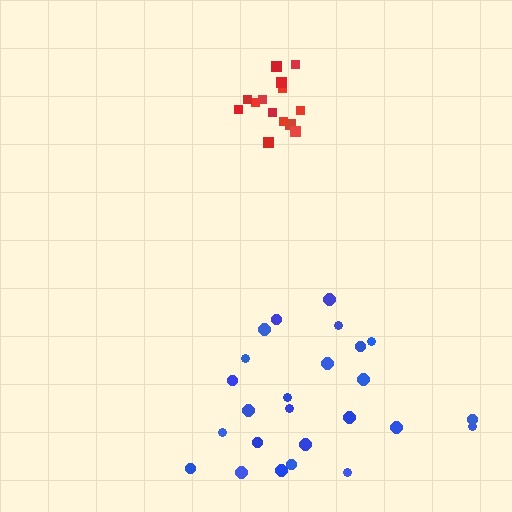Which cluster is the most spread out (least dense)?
Blue.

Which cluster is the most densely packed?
Red.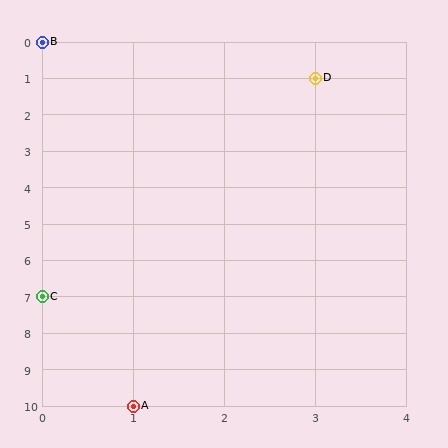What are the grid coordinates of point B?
Point B is at grid coordinates (0, 0).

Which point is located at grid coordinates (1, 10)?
Point A is at (1, 10).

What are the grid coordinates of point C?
Point C is at grid coordinates (0, 7).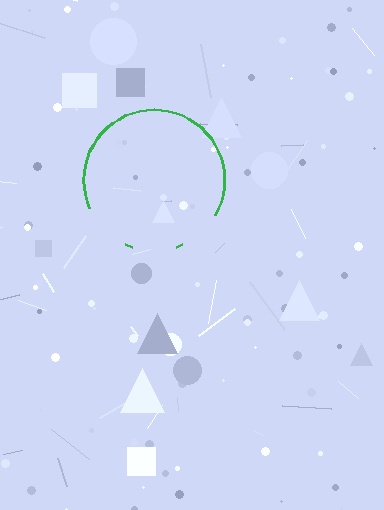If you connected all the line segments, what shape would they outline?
They would outline a circle.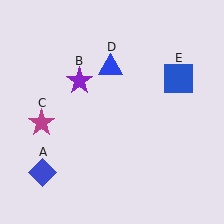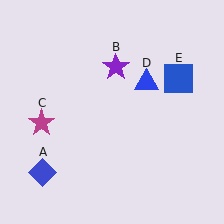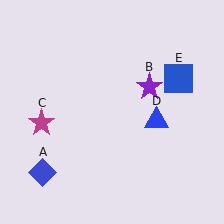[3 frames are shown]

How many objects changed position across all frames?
2 objects changed position: purple star (object B), blue triangle (object D).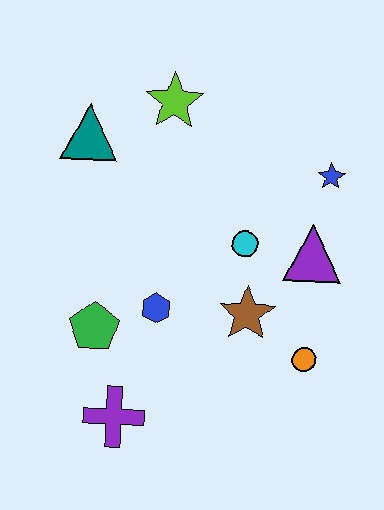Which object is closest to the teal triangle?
The lime star is closest to the teal triangle.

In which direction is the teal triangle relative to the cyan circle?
The teal triangle is to the left of the cyan circle.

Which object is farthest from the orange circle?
The teal triangle is farthest from the orange circle.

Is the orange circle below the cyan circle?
Yes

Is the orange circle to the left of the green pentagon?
No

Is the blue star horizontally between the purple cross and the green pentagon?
No